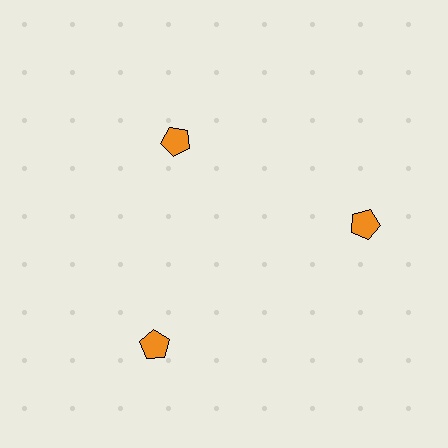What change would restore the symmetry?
The symmetry would be restored by moving it outward, back onto the ring so that all 3 pentagons sit at equal angles and equal distance from the center.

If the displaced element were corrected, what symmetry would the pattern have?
It would have 3-fold rotational symmetry — the pattern would map onto itself every 120 degrees.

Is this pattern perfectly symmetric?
No. The 3 orange pentagons are arranged in a ring, but one element near the 11 o'clock position is pulled inward toward the center, breaking the 3-fold rotational symmetry.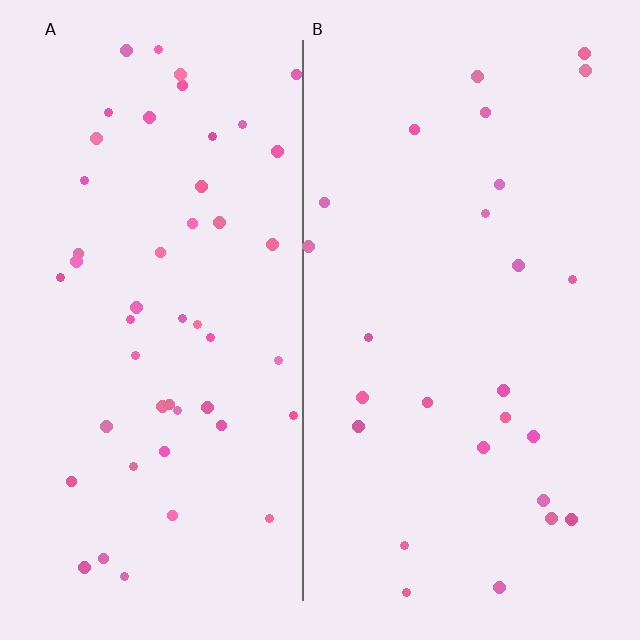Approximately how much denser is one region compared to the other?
Approximately 1.9× — region A over region B.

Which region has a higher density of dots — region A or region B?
A (the left).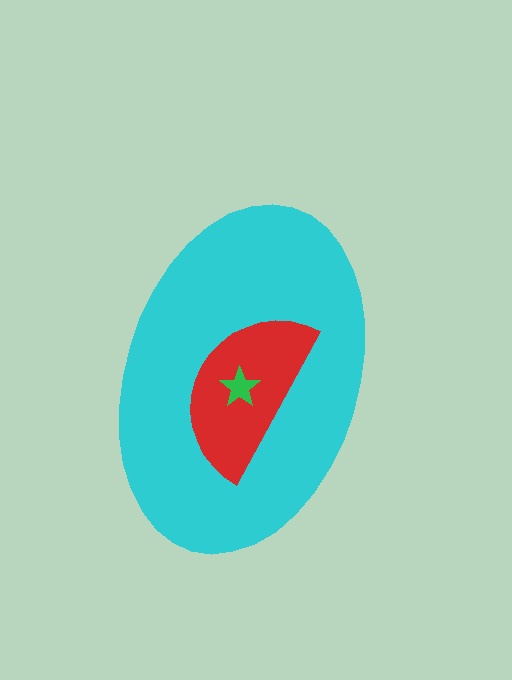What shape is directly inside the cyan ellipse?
The red semicircle.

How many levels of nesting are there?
3.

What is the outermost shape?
The cyan ellipse.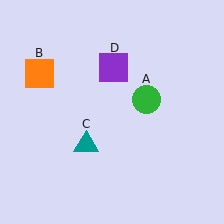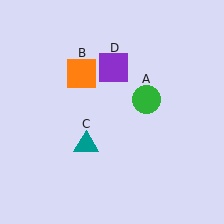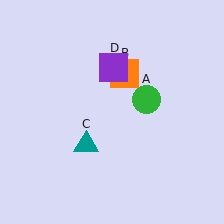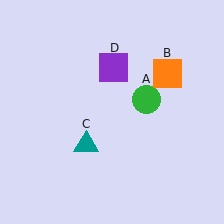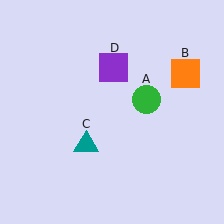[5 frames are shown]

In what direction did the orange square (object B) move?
The orange square (object B) moved right.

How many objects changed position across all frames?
1 object changed position: orange square (object B).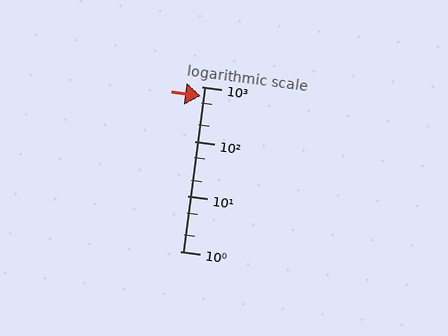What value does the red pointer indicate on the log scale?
The pointer indicates approximately 680.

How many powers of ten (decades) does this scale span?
The scale spans 3 decades, from 1 to 1000.